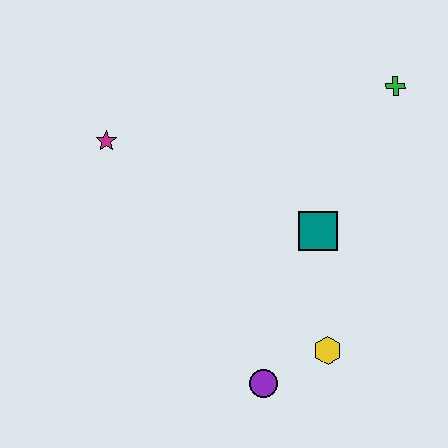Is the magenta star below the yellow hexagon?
No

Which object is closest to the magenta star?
The teal square is closest to the magenta star.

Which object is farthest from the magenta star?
The yellow hexagon is farthest from the magenta star.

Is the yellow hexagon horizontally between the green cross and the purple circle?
Yes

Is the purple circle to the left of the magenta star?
No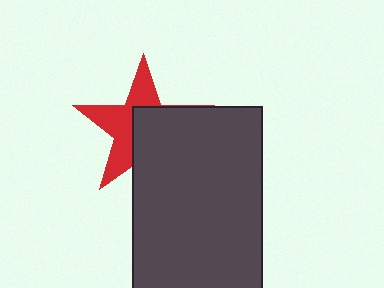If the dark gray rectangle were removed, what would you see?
You would see the complete red star.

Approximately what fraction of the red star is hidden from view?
Roughly 53% of the red star is hidden behind the dark gray rectangle.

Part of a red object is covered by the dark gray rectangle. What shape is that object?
It is a star.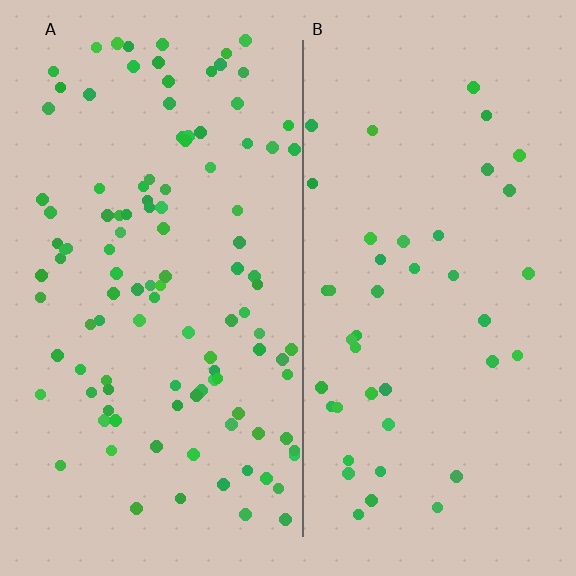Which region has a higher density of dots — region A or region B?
A (the left).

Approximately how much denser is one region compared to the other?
Approximately 2.5× — region A over region B.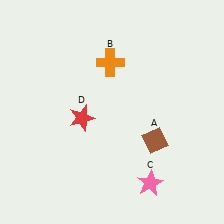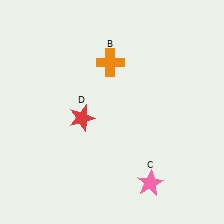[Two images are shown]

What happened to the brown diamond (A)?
The brown diamond (A) was removed in Image 2. It was in the bottom-right area of Image 1.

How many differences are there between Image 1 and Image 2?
There is 1 difference between the two images.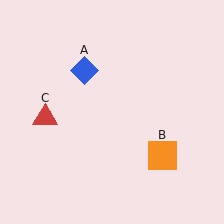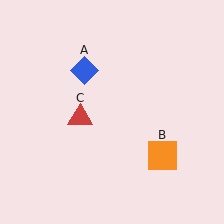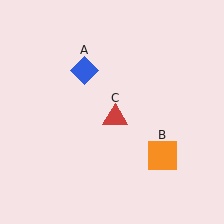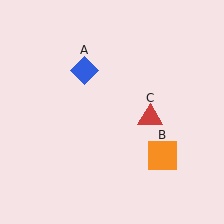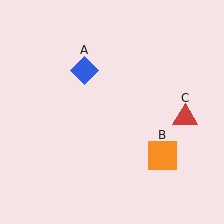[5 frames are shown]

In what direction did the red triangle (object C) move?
The red triangle (object C) moved right.